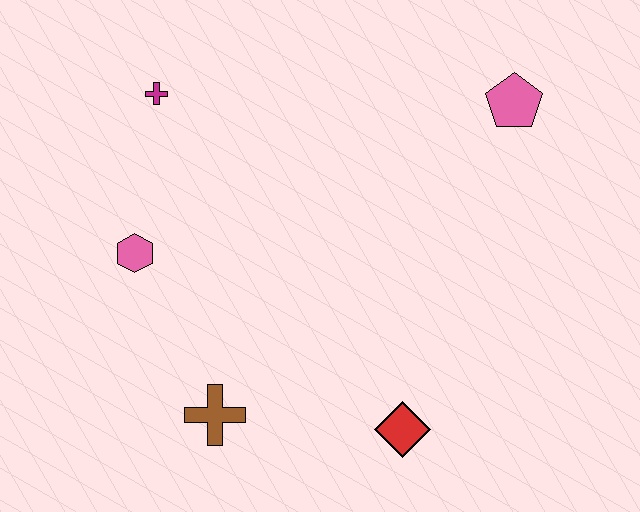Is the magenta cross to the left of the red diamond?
Yes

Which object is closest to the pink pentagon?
The red diamond is closest to the pink pentagon.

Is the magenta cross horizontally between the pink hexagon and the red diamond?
Yes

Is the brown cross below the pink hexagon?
Yes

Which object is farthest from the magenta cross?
The red diamond is farthest from the magenta cross.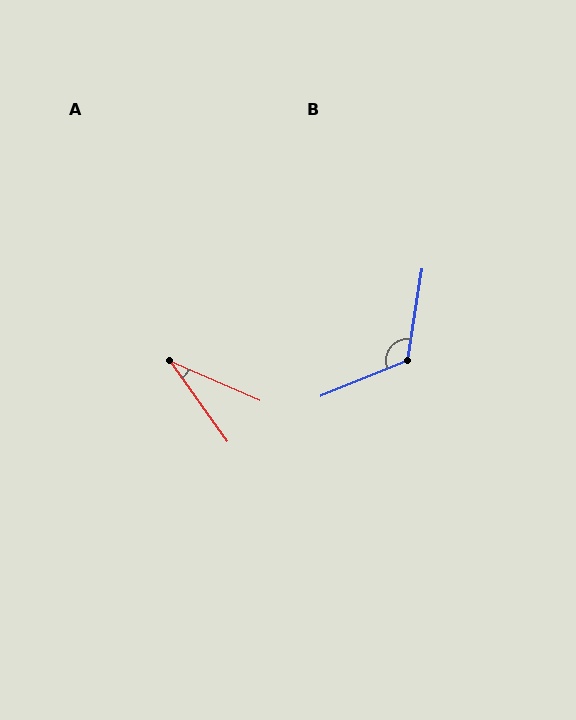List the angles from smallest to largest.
A (31°), B (121°).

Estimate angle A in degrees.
Approximately 31 degrees.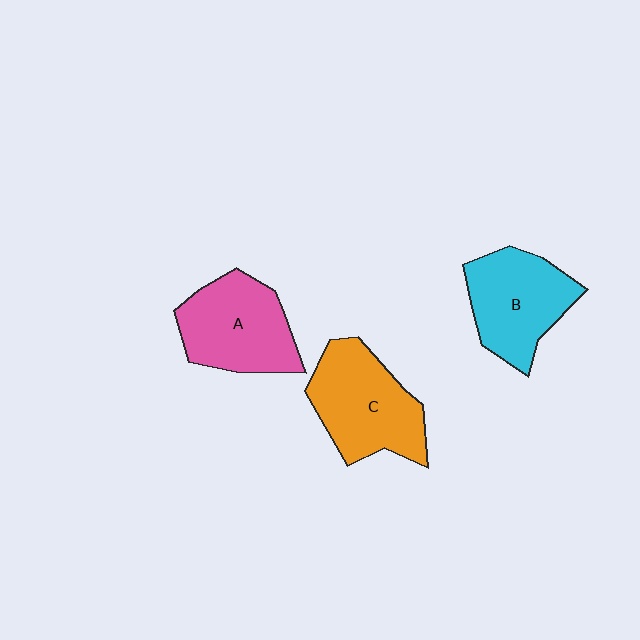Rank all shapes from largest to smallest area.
From largest to smallest: C (orange), A (pink), B (cyan).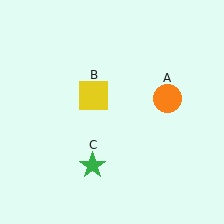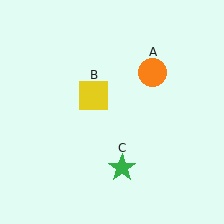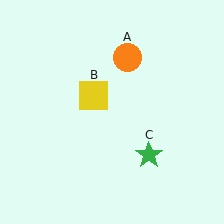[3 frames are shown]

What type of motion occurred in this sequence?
The orange circle (object A), green star (object C) rotated counterclockwise around the center of the scene.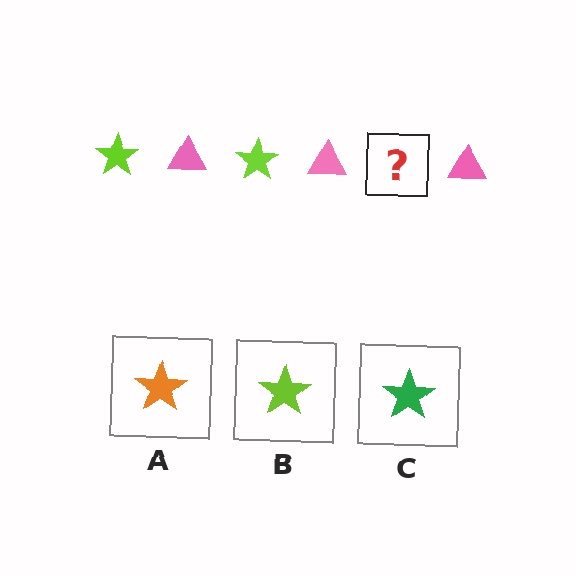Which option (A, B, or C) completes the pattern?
B.